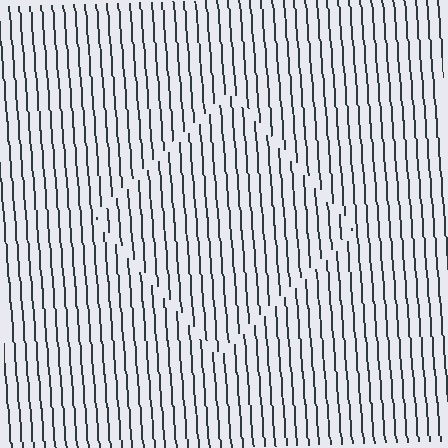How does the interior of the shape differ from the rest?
The interior of the shape contains the same grating, shifted by half a period — the contour is defined by the phase discontinuity where line-ends from the inner and outer gratings abut.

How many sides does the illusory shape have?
4 sides — the line-ends trace a square.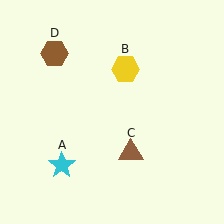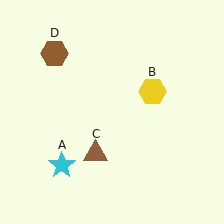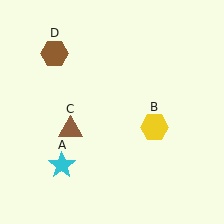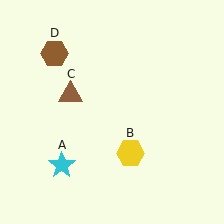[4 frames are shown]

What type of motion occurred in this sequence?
The yellow hexagon (object B), brown triangle (object C) rotated clockwise around the center of the scene.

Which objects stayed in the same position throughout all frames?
Cyan star (object A) and brown hexagon (object D) remained stationary.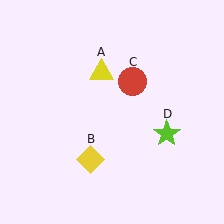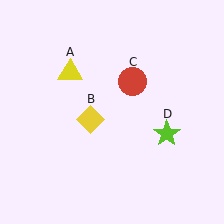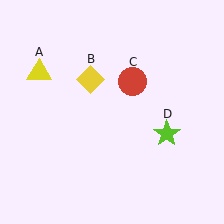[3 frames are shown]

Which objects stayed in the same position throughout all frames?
Red circle (object C) and lime star (object D) remained stationary.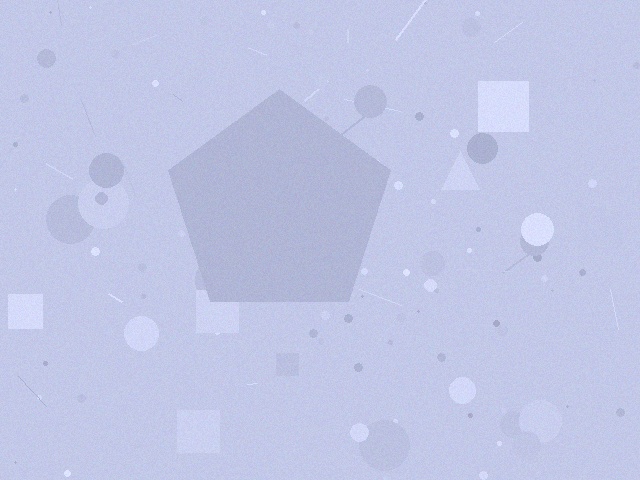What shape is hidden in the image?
A pentagon is hidden in the image.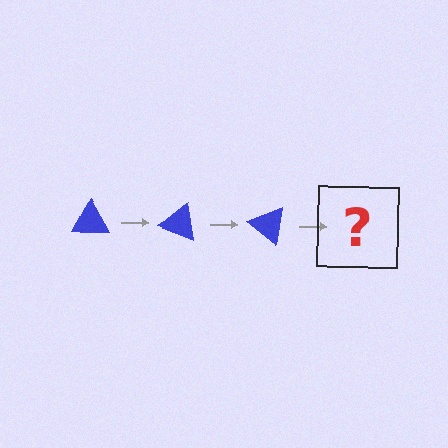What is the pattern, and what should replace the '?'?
The pattern is that the triangle rotates 20 degrees each step. The '?' should be a blue triangle rotated 60 degrees.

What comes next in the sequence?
The next element should be a blue triangle rotated 60 degrees.